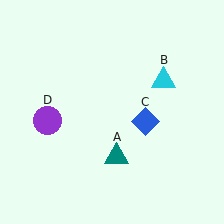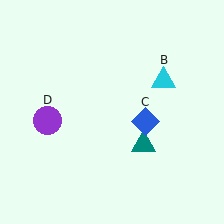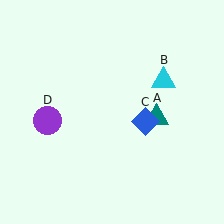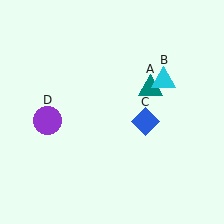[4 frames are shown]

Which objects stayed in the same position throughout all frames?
Cyan triangle (object B) and blue diamond (object C) and purple circle (object D) remained stationary.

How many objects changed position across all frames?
1 object changed position: teal triangle (object A).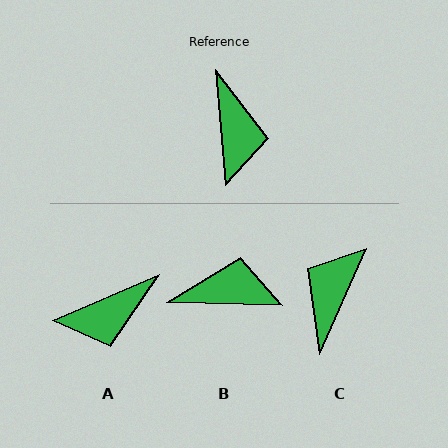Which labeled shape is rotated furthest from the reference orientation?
C, about 151 degrees away.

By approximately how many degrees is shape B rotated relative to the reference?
Approximately 84 degrees counter-clockwise.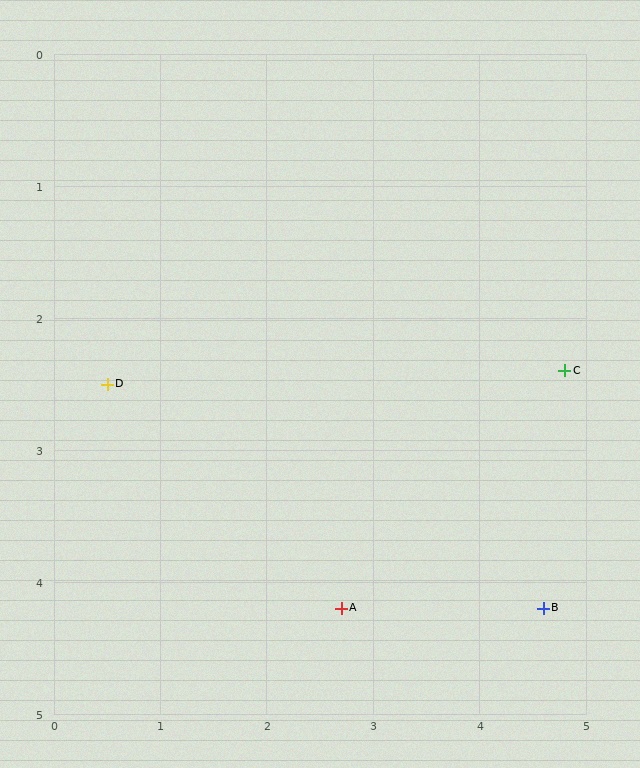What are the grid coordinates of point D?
Point D is at approximately (0.5, 2.5).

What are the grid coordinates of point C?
Point C is at approximately (4.8, 2.4).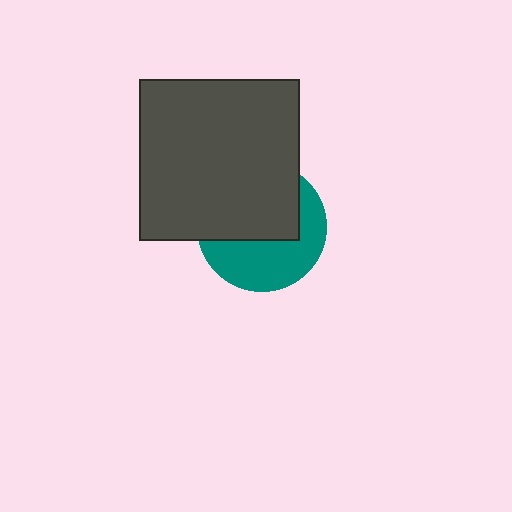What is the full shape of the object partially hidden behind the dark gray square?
The partially hidden object is a teal circle.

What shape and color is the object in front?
The object in front is a dark gray square.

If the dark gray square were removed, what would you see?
You would see the complete teal circle.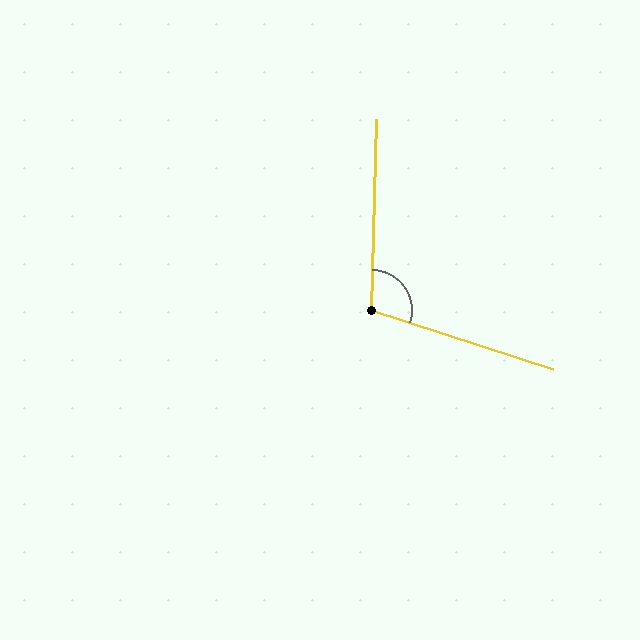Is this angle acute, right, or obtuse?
It is obtuse.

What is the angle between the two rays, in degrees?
Approximately 107 degrees.